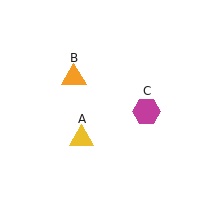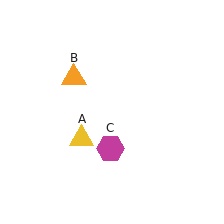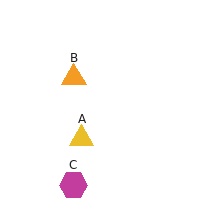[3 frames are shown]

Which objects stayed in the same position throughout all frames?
Yellow triangle (object A) and orange triangle (object B) remained stationary.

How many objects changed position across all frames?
1 object changed position: magenta hexagon (object C).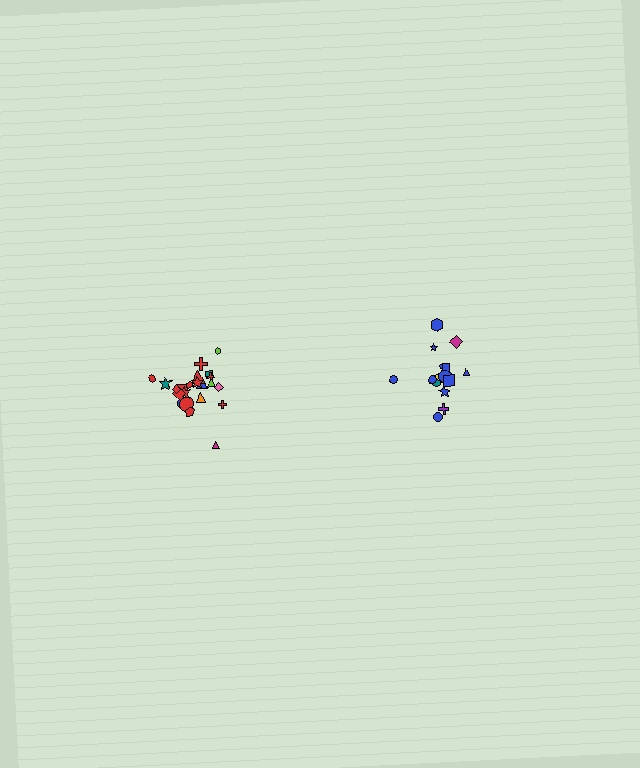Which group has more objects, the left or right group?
The left group.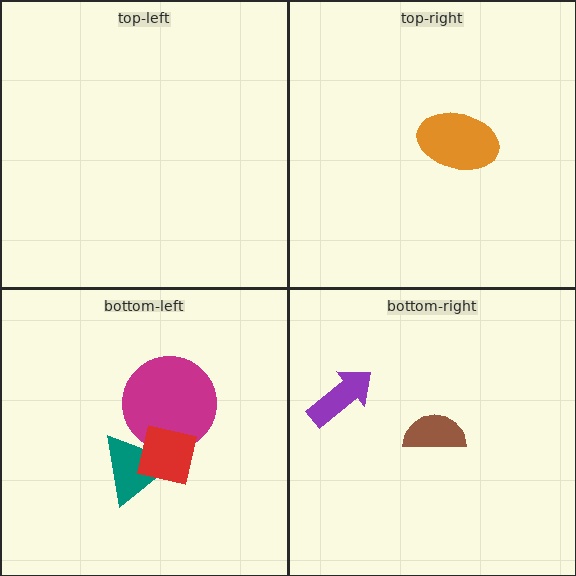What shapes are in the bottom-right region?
The purple arrow, the brown semicircle.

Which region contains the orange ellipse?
The top-right region.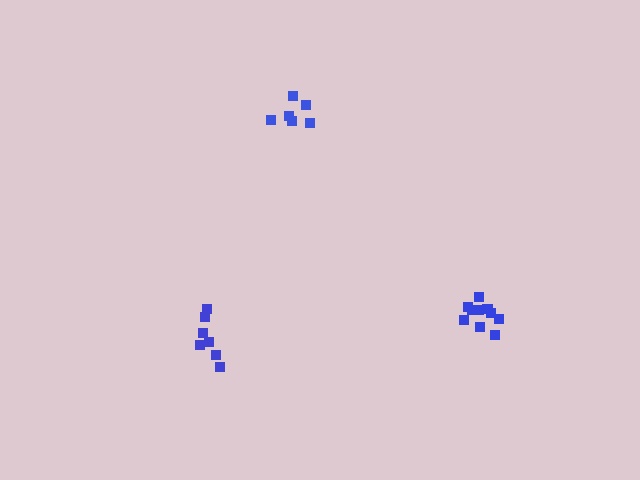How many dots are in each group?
Group 1: 6 dots, Group 2: 11 dots, Group 3: 7 dots (24 total).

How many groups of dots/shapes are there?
There are 3 groups.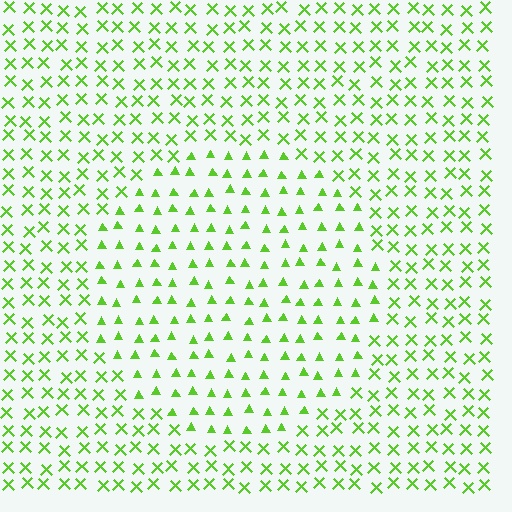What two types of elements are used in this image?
The image uses triangles inside the circle region and X marks outside it.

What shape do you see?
I see a circle.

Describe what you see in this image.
The image is filled with small lime elements arranged in a uniform grid. A circle-shaped region contains triangles, while the surrounding area contains X marks. The boundary is defined purely by the change in element shape.